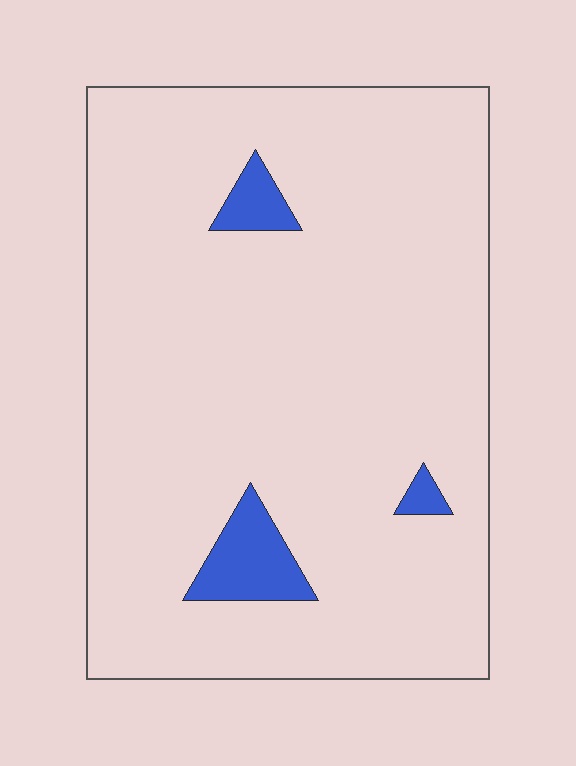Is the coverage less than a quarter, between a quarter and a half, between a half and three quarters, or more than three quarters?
Less than a quarter.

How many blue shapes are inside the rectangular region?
3.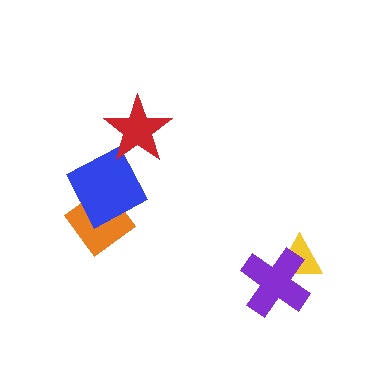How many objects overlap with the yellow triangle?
1 object overlaps with the yellow triangle.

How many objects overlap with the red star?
1 object overlaps with the red star.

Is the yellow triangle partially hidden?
Yes, it is partially covered by another shape.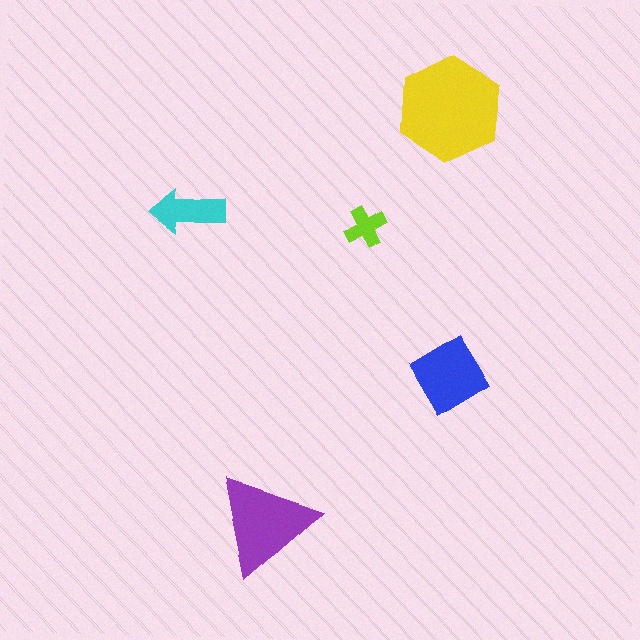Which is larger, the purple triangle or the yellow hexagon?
The yellow hexagon.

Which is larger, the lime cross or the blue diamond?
The blue diamond.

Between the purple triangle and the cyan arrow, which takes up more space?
The purple triangle.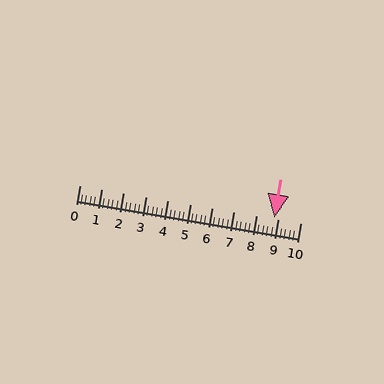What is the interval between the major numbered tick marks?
The major tick marks are spaced 1 units apart.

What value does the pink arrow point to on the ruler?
The pink arrow points to approximately 8.8.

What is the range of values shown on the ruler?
The ruler shows values from 0 to 10.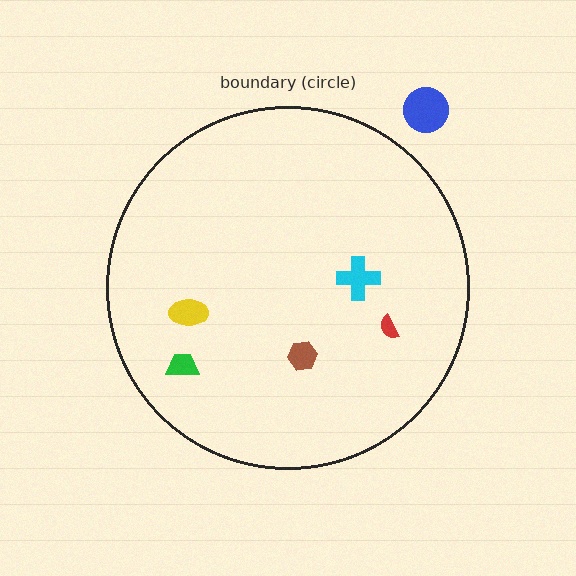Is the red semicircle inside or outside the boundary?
Inside.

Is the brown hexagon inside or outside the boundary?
Inside.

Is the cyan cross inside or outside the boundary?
Inside.